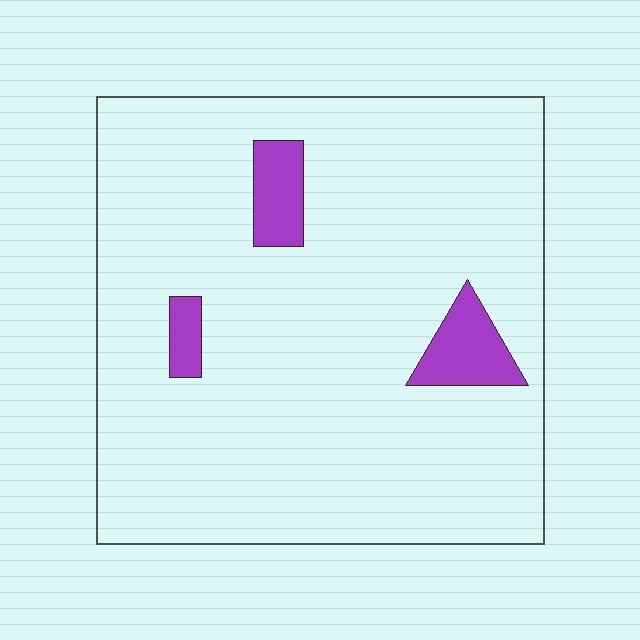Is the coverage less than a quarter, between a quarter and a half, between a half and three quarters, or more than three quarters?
Less than a quarter.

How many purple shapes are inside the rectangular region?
3.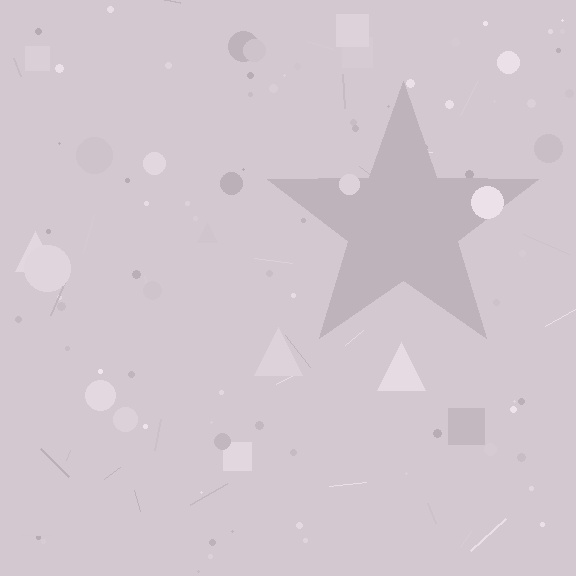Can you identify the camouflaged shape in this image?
The camouflaged shape is a star.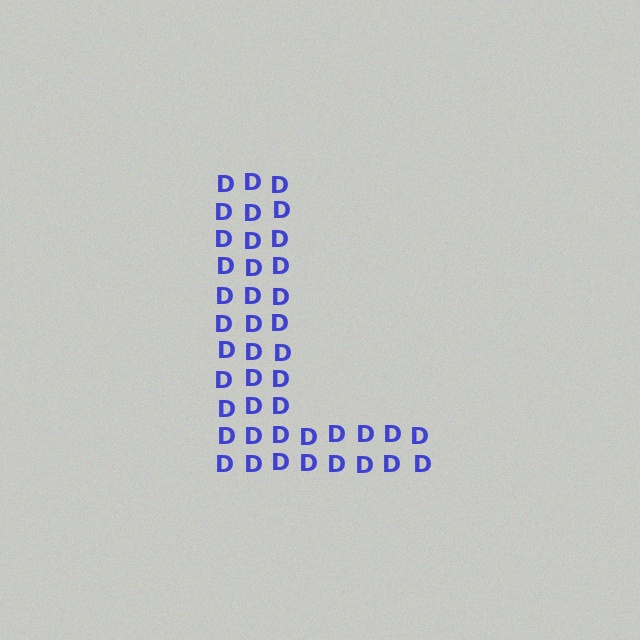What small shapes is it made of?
It is made of small letter D's.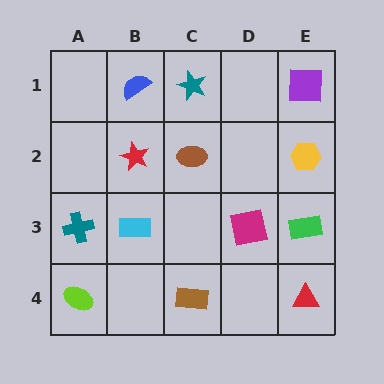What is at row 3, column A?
A teal cross.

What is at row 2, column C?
A brown ellipse.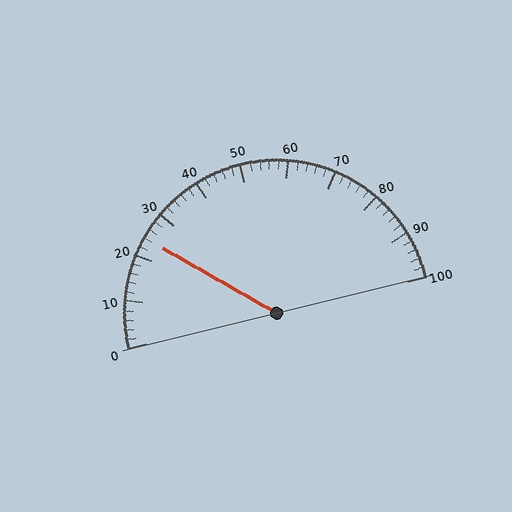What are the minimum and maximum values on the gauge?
The gauge ranges from 0 to 100.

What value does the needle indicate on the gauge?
The needle indicates approximately 24.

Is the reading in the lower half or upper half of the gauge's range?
The reading is in the lower half of the range (0 to 100).